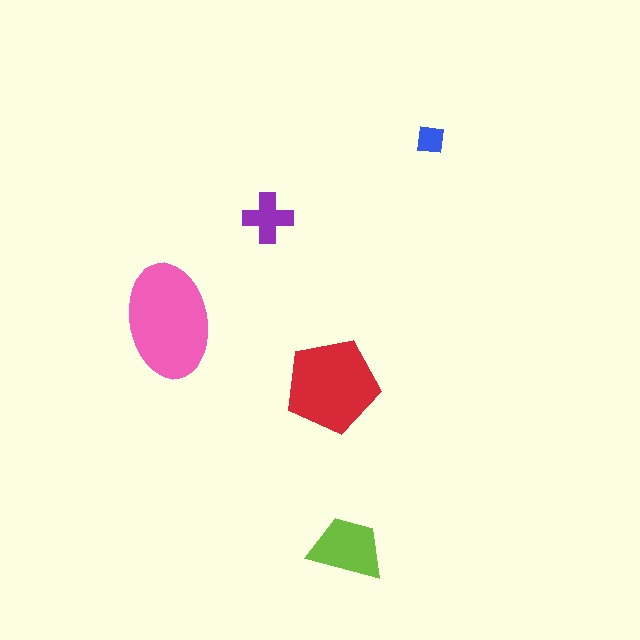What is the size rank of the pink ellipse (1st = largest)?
1st.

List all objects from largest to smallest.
The pink ellipse, the red pentagon, the lime trapezoid, the purple cross, the blue square.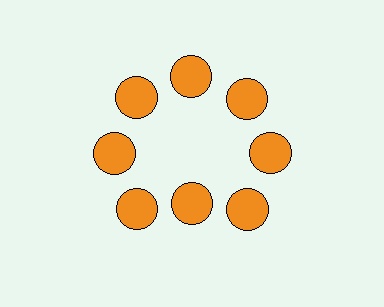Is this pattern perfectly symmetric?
No. The 8 orange circles are arranged in a ring, but one element near the 6 o'clock position is pulled inward toward the center, breaking the 8-fold rotational symmetry.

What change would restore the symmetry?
The symmetry would be restored by moving it outward, back onto the ring so that all 8 circles sit at equal angles and equal distance from the center.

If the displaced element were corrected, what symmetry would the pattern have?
It would have 8-fold rotational symmetry — the pattern would map onto itself every 45 degrees.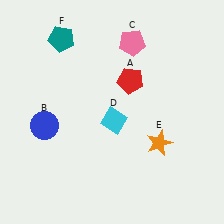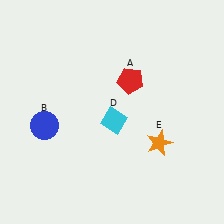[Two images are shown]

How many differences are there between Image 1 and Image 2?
There are 2 differences between the two images.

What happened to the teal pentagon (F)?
The teal pentagon (F) was removed in Image 2. It was in the top-left area of Image 1.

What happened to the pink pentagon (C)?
The pink pentagon (C) was removed in Image 2. It was in the top-right area of Image 1.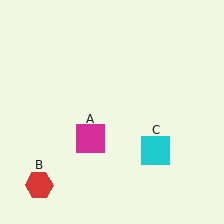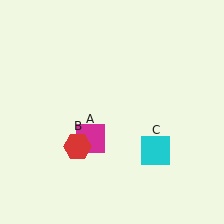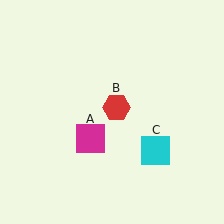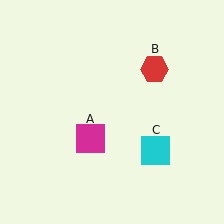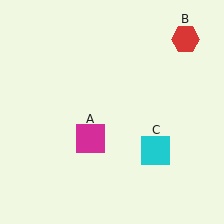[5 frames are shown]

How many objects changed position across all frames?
1 object changed position: red hexagon (object B).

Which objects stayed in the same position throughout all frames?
Magenta square (object A) and cyan square (object C) remained stationary.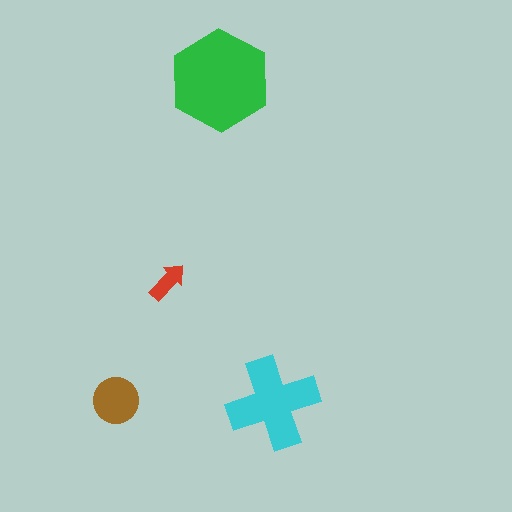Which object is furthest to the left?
The brown circle is leftmost.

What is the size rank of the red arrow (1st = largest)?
4th.